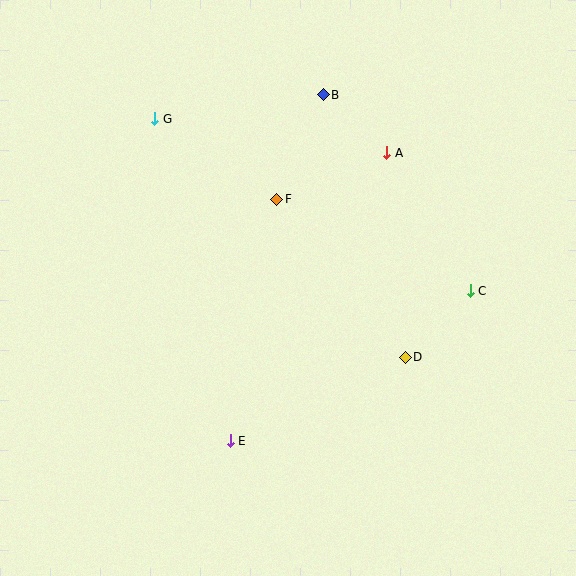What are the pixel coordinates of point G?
Point G is at (155, 119).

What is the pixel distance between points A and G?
The distance between A and G is 235 pixels.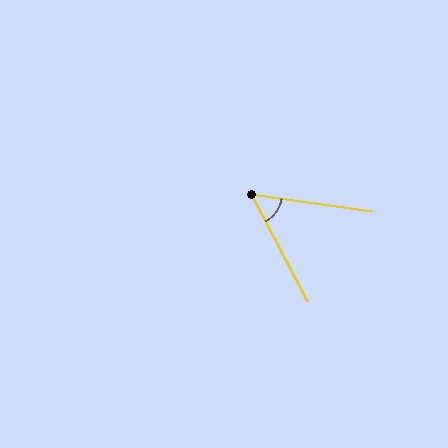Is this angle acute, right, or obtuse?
It is acute.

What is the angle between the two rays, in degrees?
Approximately 54 degrees.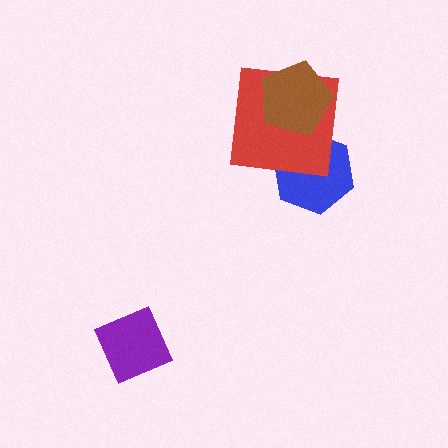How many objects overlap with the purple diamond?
0 objects overlap with the purple diamond.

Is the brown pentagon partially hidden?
No, no other shape covers it.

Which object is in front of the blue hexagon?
The red square is in front of the blue hexagon.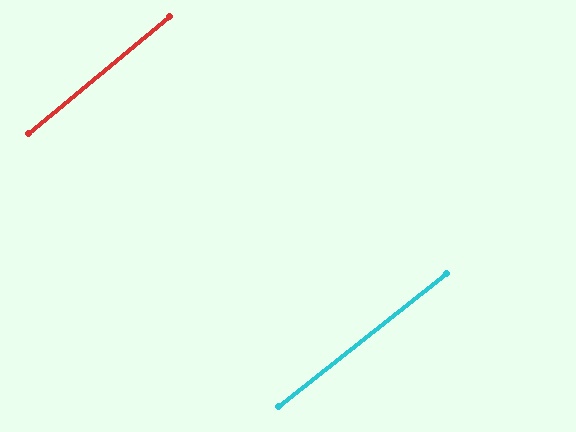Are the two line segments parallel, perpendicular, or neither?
Parallel — their directions differ by only 1.4°.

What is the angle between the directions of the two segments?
Approximately 1 degree.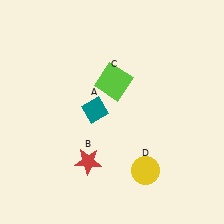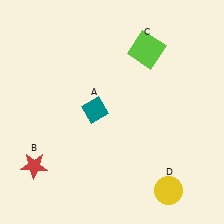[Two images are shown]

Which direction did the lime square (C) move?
The lime square (C) moved right.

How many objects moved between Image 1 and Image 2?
3 objects moved between the two images.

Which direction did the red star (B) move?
The red star (B) moved left.